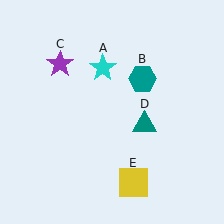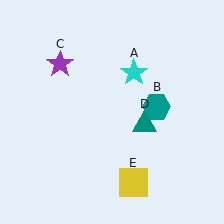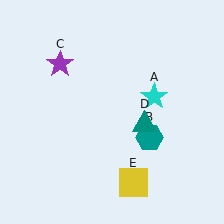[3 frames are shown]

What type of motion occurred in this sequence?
The cyan star (object A), teal hexagon (object B) rotated clockwise around the center of the scene.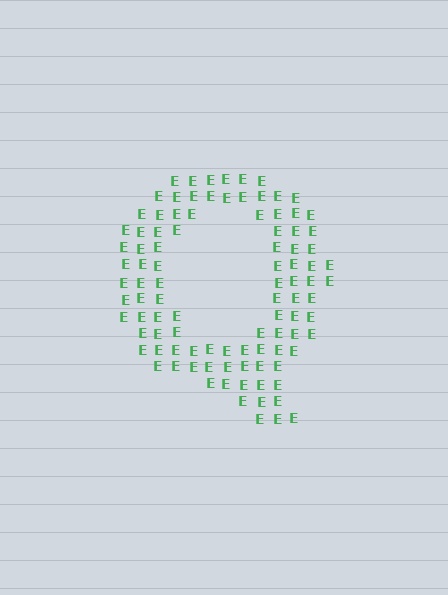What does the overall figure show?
The overall figure shows the letter Q.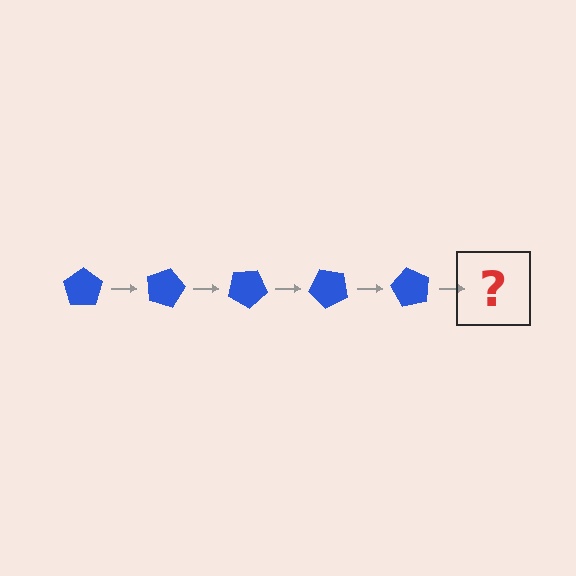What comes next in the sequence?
The next element should be a blue pentagon rotated 75 degrees.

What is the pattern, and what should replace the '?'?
The pattern is that the pentagon rotates 15 degrees each step. The '?' should be a blue pentagon rotated 75 degrees.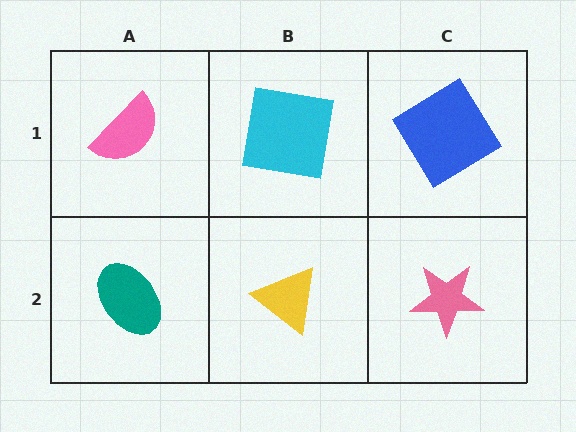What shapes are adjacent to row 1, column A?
A teal ellipse (row 2, column A), a cyan square (row 1, column B).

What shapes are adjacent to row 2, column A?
A pink semicircle (row 1, column A), a yellow triangle (row 2, column B).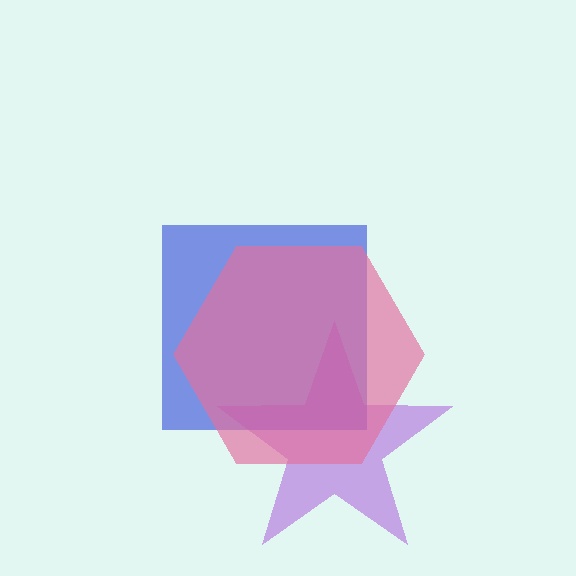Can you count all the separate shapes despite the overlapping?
Yes, there are 3 separate shapes.